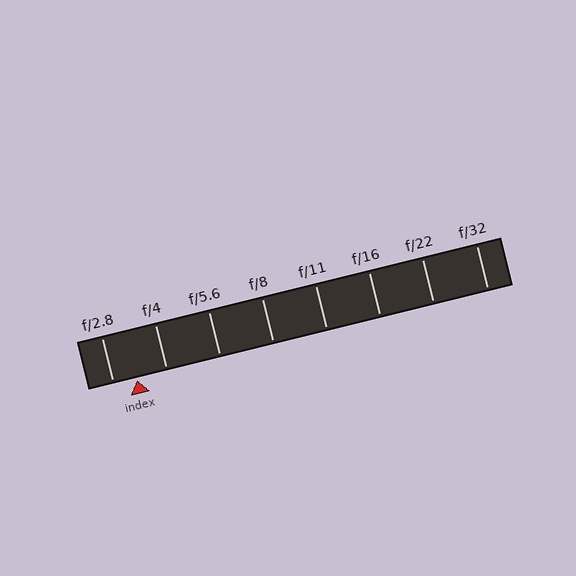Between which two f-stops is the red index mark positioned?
The index mark is between f/2.8 and f/4.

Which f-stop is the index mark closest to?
The index mark is closest to f/2.8.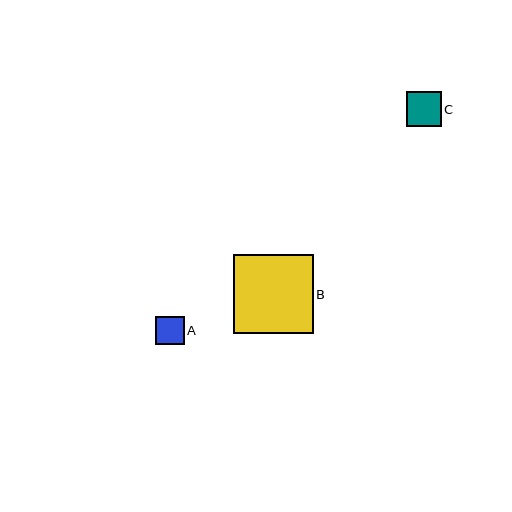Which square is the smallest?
Square A is the smallest with a size of approximately 29 pixels.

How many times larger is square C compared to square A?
Square C is approximately 1.2 times the size of square A.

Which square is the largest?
Square B is the largest with a size of approximately 79 pixels.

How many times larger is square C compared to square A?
Square C is approximately 1.2 times the size of square A.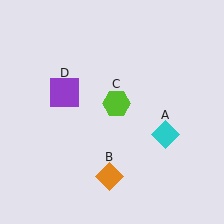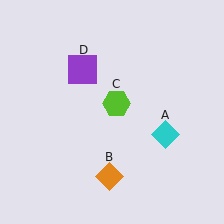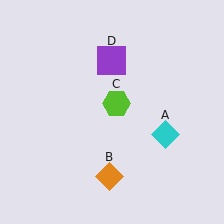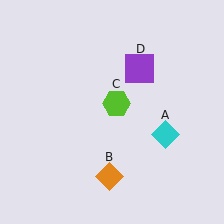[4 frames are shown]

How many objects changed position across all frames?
1 object changed position: purple square (object D).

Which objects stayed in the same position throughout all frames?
Cyan diamond (object A) and orange diamond (object B) and lime hexagon (object C) remained stationary.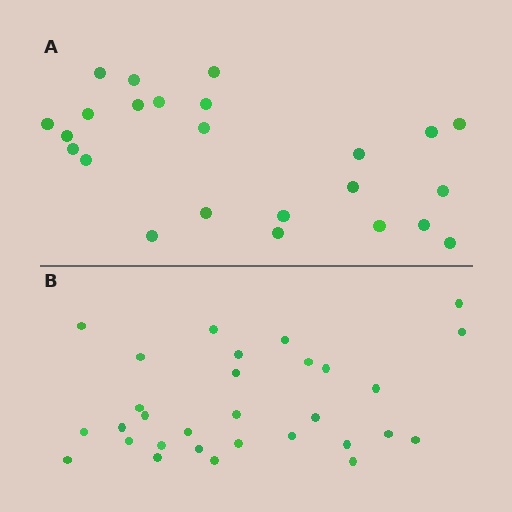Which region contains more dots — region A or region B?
Region B (the bottom region) has more dots.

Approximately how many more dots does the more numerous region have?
Region B has about 6 more dots than region A.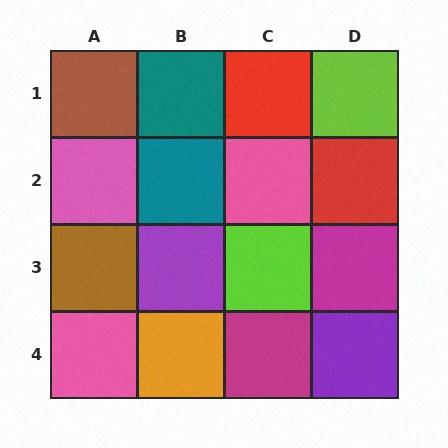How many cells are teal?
2 cells are teal.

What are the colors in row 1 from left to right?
Brown, teal, red, lime.